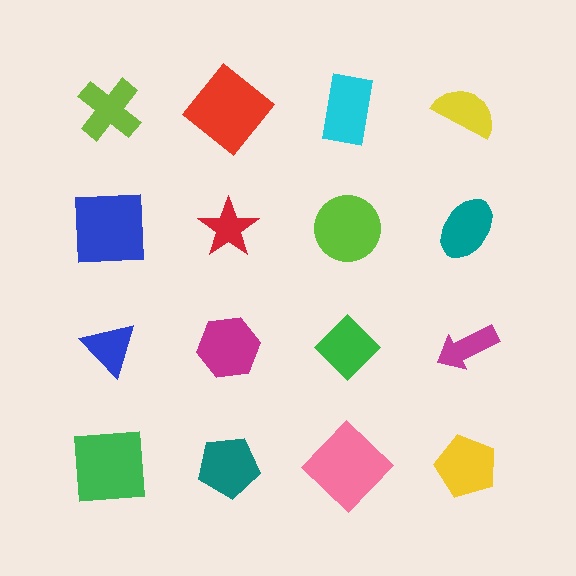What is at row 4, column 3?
A pink diamond.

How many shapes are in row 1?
4 shapes.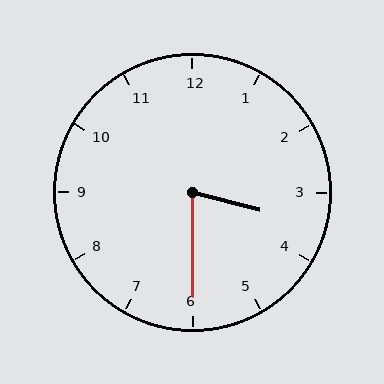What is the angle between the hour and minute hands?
Approximately 75 degrees.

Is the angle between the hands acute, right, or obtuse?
It is acute.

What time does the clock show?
3:30.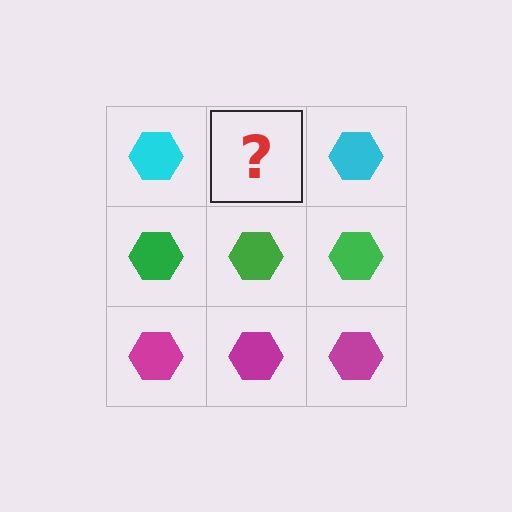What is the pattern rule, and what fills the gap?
The rule is that each row has a consistent color. The gap should be filled with a cyan hexagon.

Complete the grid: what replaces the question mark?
The question mark should be replaced with a cyan hexagon.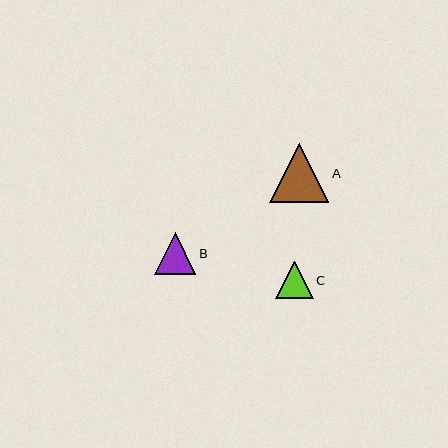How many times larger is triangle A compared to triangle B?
Triangle A is approximately 1.4 times the size of triangle B.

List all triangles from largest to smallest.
From largest to smallest: A, B, C.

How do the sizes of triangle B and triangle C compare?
Triangle B and triangle C are approximately the same size.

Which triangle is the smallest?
Triangle C is the smallest with a size of approximately 38 pixels.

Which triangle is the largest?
Triangle A is the largest with a size of approximately 59 pixels.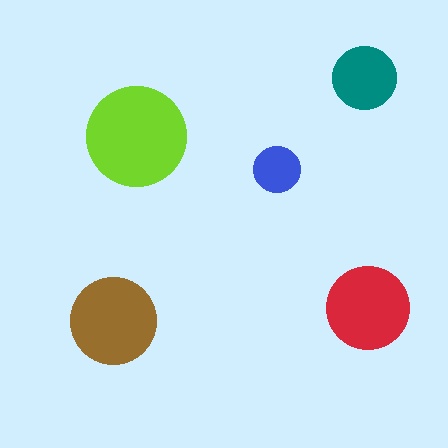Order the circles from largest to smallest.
the lime one, the brown one, the red one, the teal one, the blue one.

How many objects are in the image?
There are 5 objects in the image.